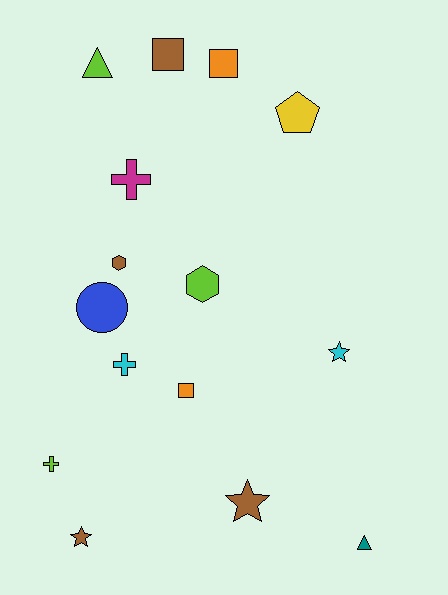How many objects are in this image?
There are 15 objects.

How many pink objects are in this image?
There are no pink objects.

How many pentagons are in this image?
There is 1 pentagon.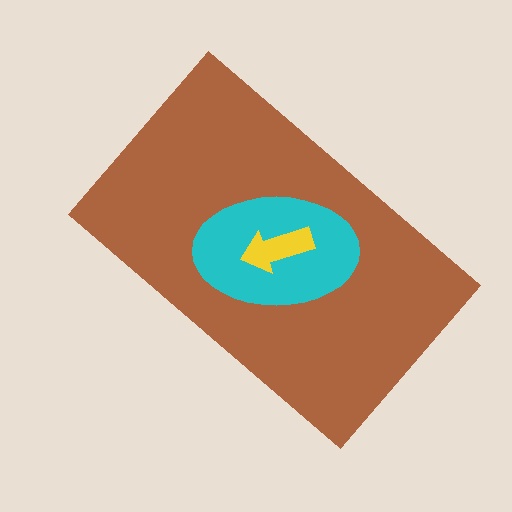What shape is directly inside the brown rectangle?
The cyan ellipse.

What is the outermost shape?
The brown rectangle.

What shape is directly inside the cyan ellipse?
The yellow arrow.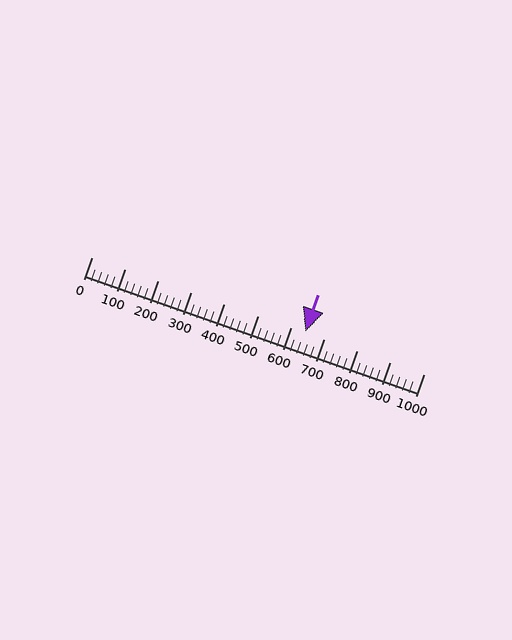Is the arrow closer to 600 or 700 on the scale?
The arrow is closer to 600.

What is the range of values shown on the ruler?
The ruler shows values from 0 to 1000.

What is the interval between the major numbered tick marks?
The major tick marks are spaced 100 units apart.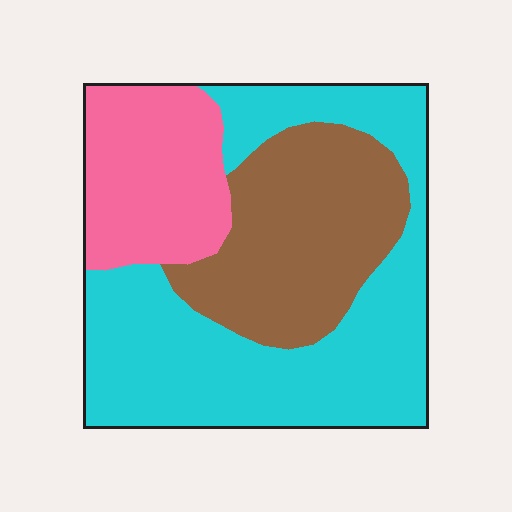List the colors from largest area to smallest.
From largest to smallest: cyan, brown, pink.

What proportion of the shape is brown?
Brown covers about 30% of the shape.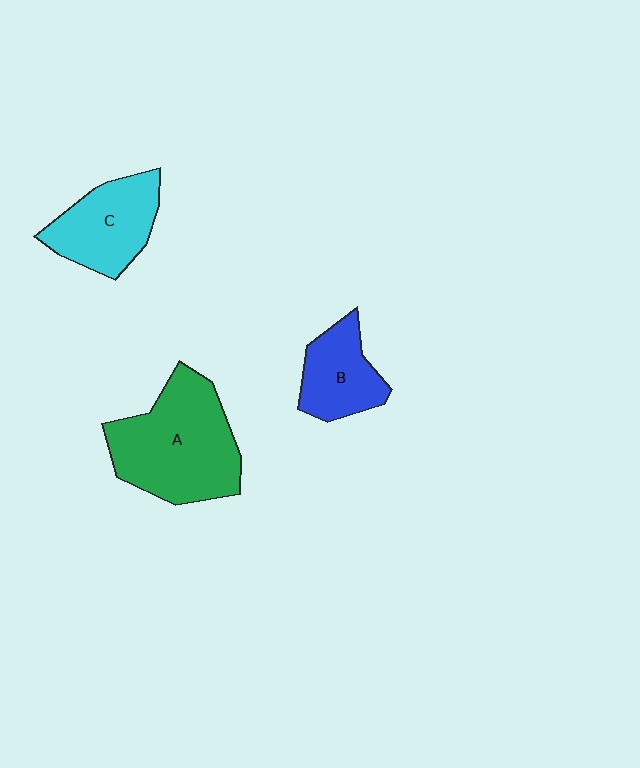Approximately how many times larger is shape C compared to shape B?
Approximately 1.3 times.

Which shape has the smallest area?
Shape B (blue).